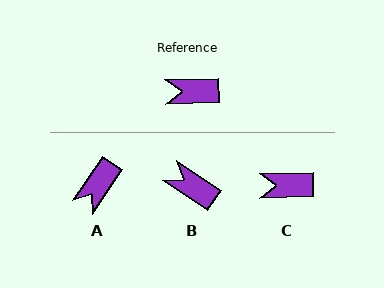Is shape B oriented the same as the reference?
No, it is off by about 35 degrees.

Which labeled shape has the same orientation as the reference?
C.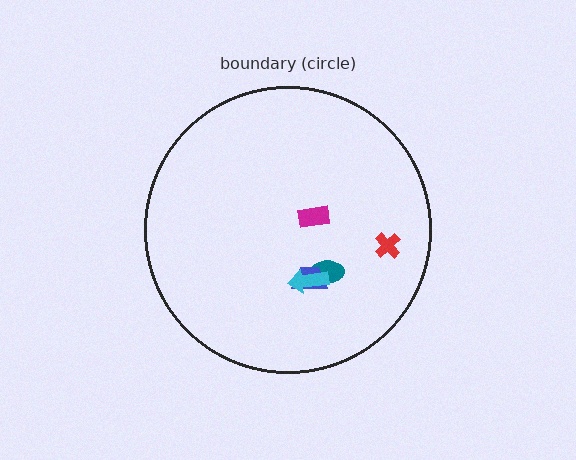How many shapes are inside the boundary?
5 inside, 0 outside.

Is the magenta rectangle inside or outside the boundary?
Inside.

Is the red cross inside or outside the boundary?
Inside.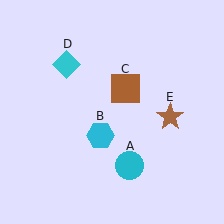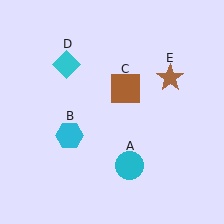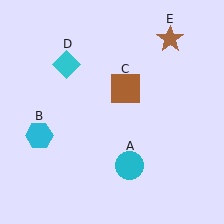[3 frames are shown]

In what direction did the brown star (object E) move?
The brown star (object E) moved up.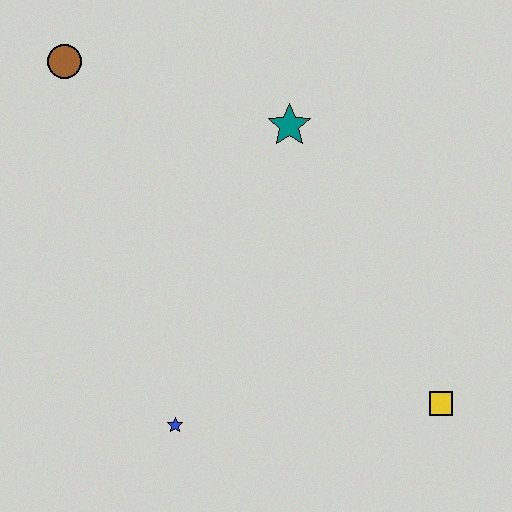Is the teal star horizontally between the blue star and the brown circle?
No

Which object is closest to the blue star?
The yellow square is closest to the blue star.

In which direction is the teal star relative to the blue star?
The teal star is above the blue star.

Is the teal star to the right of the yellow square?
No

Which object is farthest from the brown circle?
The yellow square is farthest from the brown circle.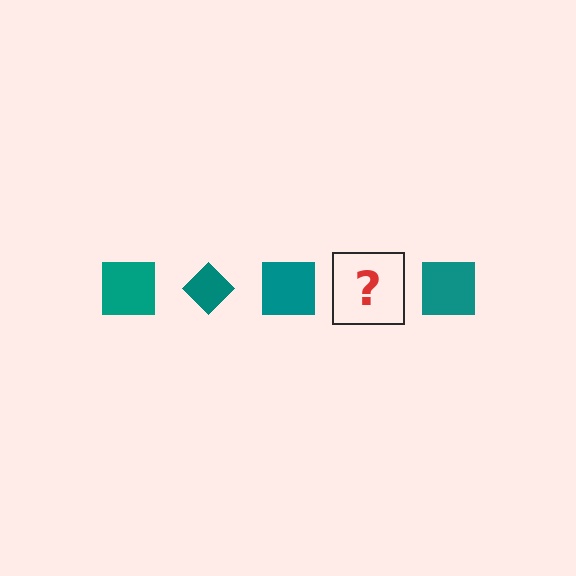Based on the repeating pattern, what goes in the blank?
The blank should be a teal diamond.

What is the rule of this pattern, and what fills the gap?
The rule is that the pattern cycles through square, diamond shapes in teal. The gap should be filled with a teal diamond.